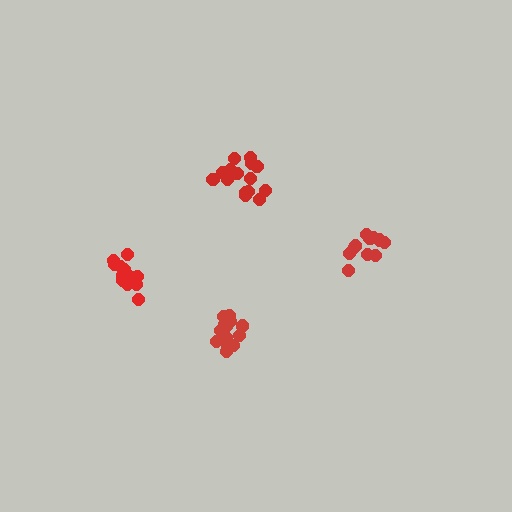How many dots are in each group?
Group 1: 13 dots, Group 2: 12 dots, Group 3: 16 dots, Group 4: 17 dots (58 total).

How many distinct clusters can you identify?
There are 4 distinct clusters.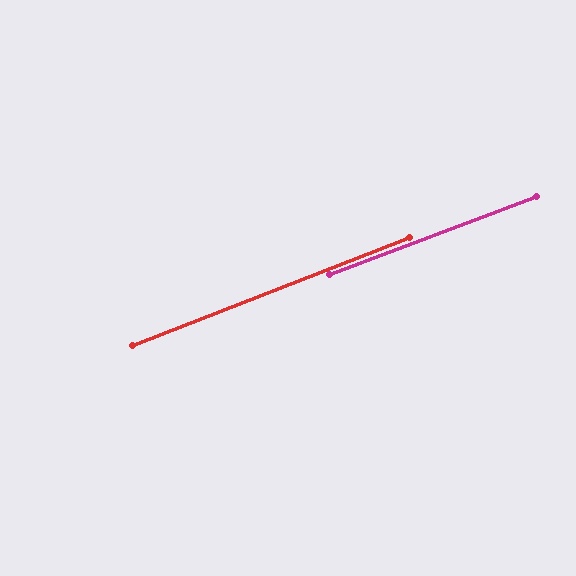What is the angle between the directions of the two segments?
Approximately 1 degree.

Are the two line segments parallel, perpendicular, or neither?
Parallel — their directions differ by only 0.7°.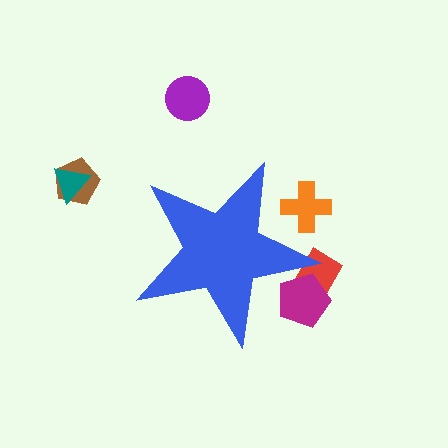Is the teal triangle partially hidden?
No, the teal triangle is fully visible.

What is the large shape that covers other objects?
A blue star.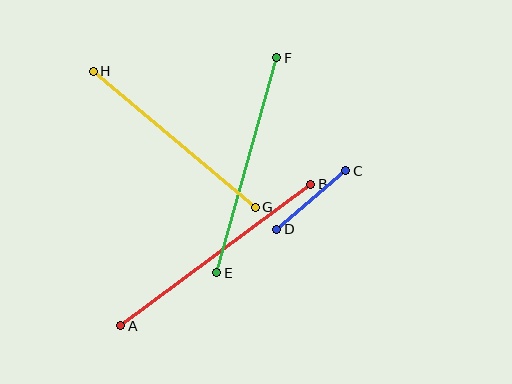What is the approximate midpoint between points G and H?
The midpoint is at approximately (174, 139) pixels.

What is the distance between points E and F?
The distance is approximately 223 pixels.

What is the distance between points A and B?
The distance is approximately 237 pixels.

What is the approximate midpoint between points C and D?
The midpoint is at approximately (311, 200) pixels.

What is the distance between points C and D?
The distance is approximately 91 pixels.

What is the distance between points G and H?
The distance is approximately 211 pixels.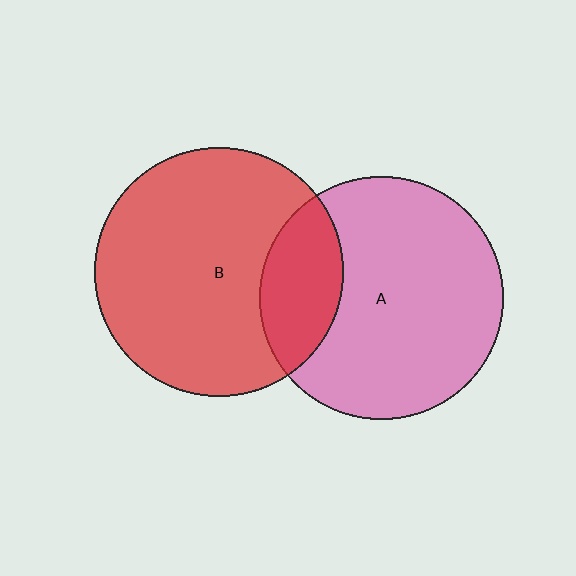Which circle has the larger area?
Circle B (red).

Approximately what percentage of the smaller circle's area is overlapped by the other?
Approximately 20%.